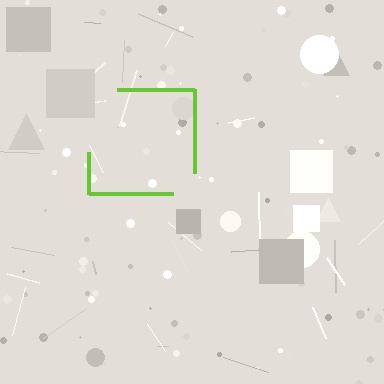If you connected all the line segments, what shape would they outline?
They would outline a square.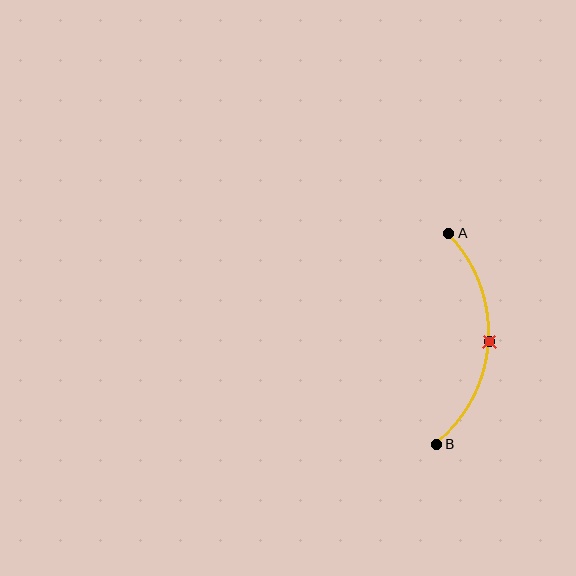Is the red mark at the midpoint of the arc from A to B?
Yes. The red mark lies on the arc at equal arc-length from both A and B — it is the arc midpoint.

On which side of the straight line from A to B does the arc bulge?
The arc bulges to the right of the straight line connecting A and B.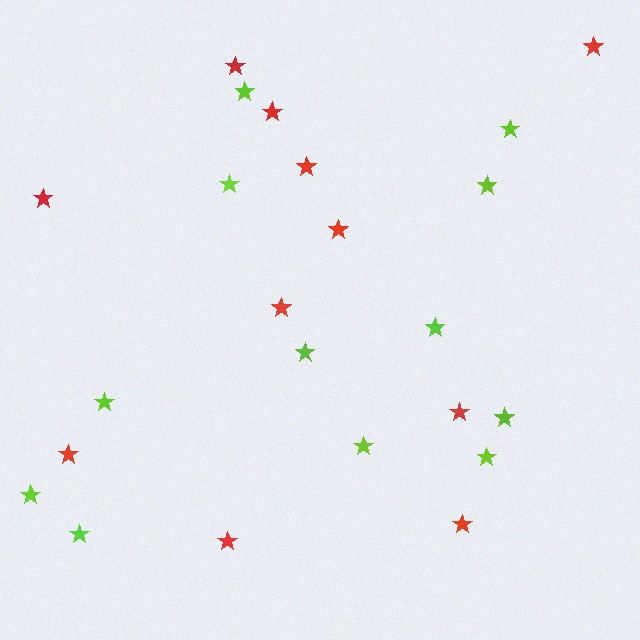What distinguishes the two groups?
There are 2 groups: one group of red stars (11) and one group of lime stars (12).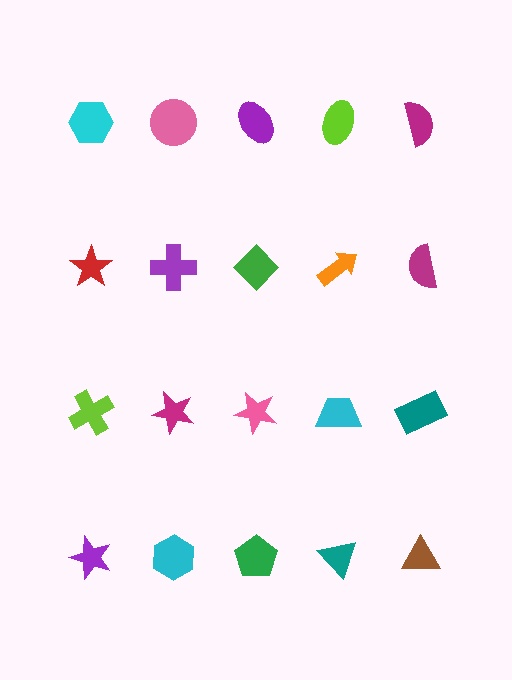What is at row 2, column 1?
A red star.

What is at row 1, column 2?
A pink circle.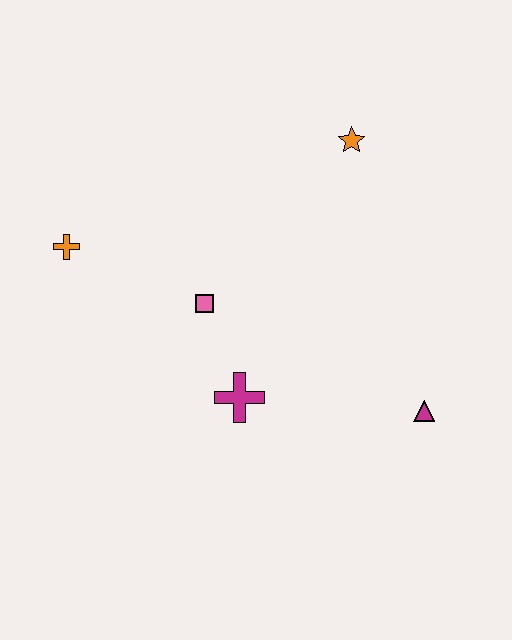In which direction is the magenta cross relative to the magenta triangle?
The magenta cross is to the left of the magenta triangle.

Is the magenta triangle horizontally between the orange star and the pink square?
No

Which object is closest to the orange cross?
The pink square is closest to the orange cross.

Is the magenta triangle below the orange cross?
Yes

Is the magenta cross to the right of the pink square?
Yes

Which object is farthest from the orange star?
The orange cross is farthest from the orange star.